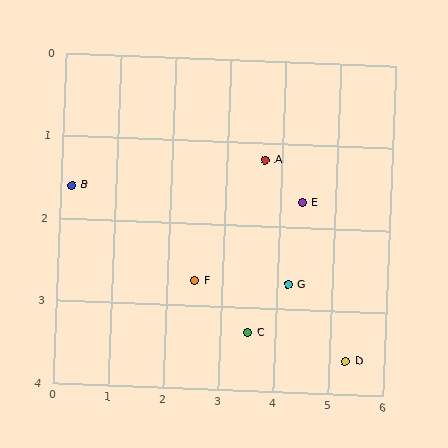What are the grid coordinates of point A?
Point A is at approximately (3.7, 1.2).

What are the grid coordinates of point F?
Point F is at approximately (2.5, 2.7).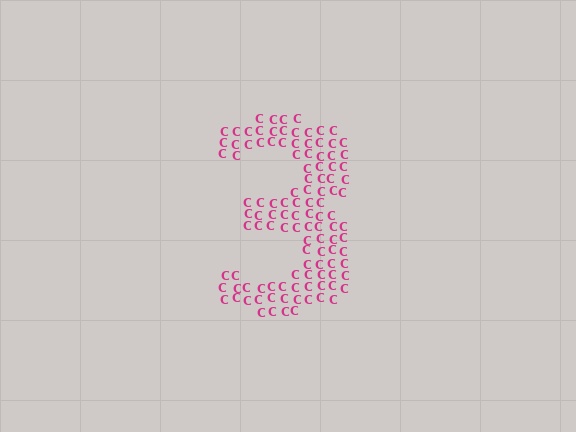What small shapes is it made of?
It is made of small letter C's.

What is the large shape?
The large shape is the digit 3.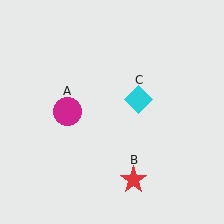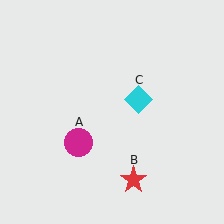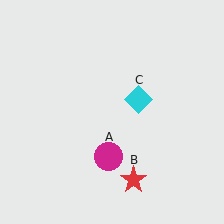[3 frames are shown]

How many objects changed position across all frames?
1 object changed position: magenta circle (object A).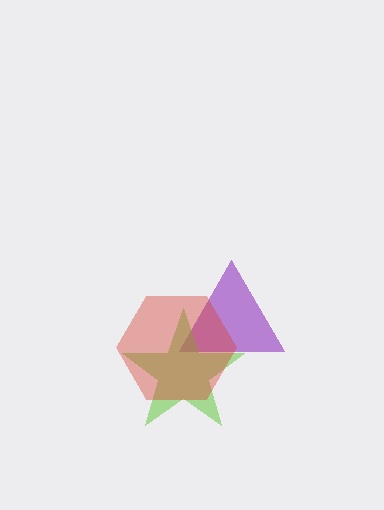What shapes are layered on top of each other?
The layered shapes are: a purple triangle, a lime star, a red hexagon.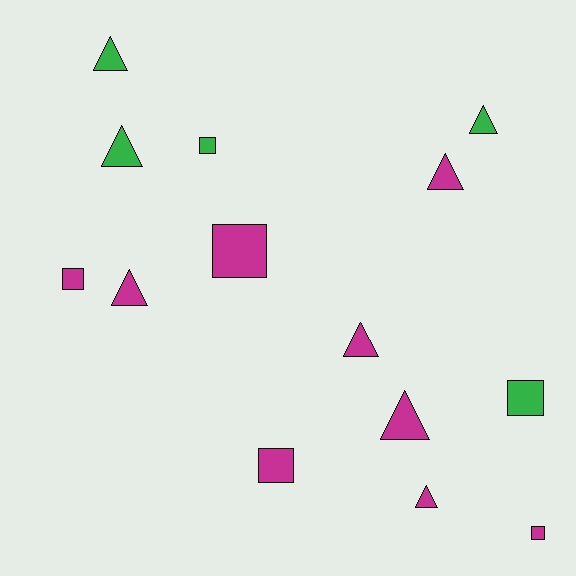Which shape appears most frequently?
Triangle, with 8 objects.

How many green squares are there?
There are 2 green squares.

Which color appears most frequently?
Magenta, with 9 objects.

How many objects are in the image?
There are 14 objects.